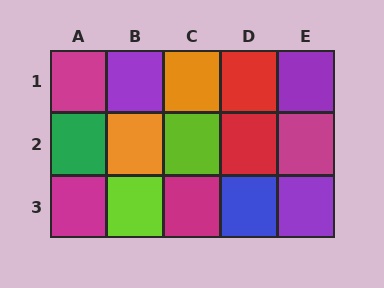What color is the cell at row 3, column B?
Lime.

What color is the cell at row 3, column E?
Purple.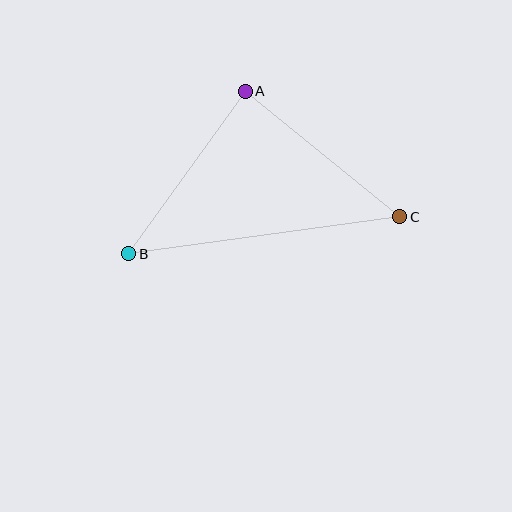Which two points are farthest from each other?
Points B and C are farthest from each other.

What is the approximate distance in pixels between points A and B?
The distance between A and B is approximately 200 pixels.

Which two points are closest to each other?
Points A and C are closest to each other.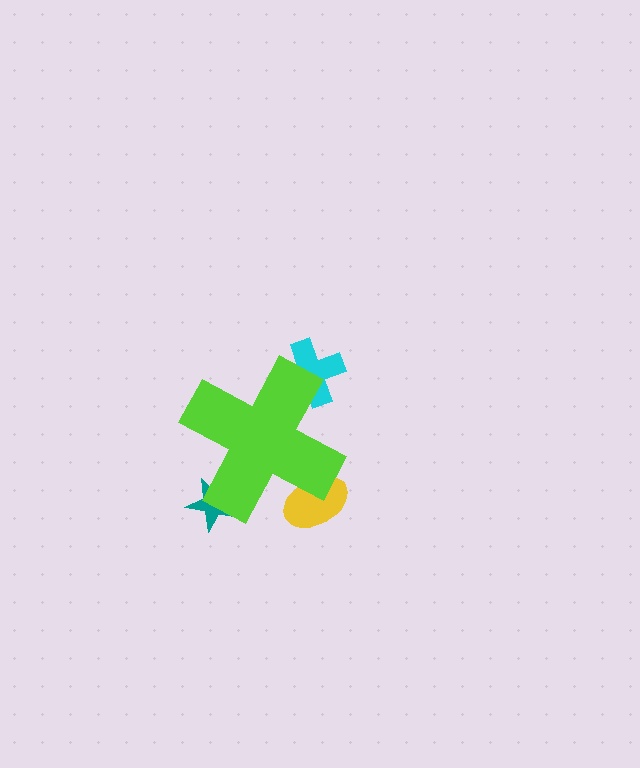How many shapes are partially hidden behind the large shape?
3 shapes are partially hidden.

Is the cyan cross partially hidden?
Yes, the cyan cross is partially hidden behind the lime cross.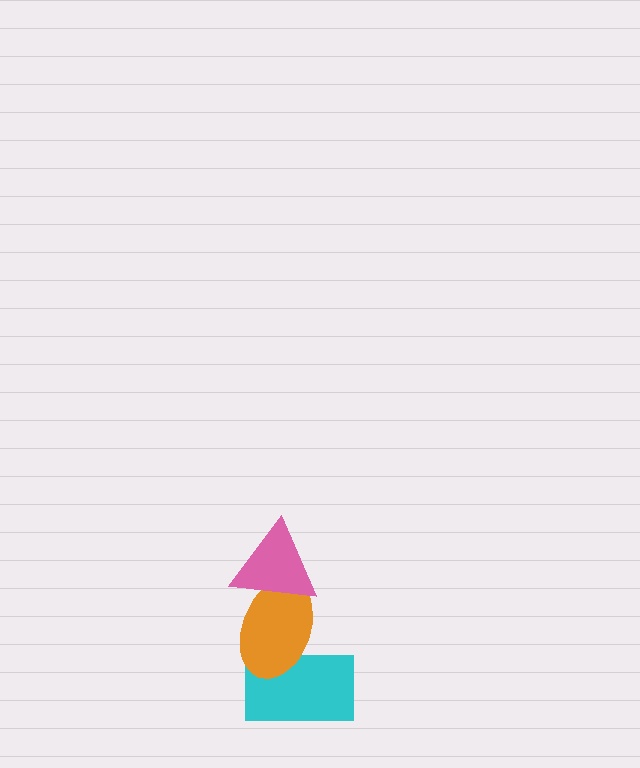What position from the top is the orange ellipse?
The orange ellipse is 2nd from the top.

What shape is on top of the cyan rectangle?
The orange ellipse is on top of the cyan rectangle.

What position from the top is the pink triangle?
The pink triangle is 1st from the top.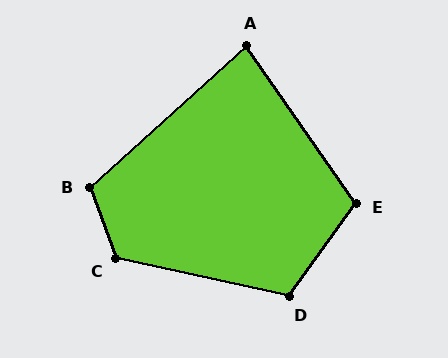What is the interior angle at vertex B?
Approximately 112 degrees (obtuse).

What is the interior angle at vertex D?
Approximately 113 degrees (obtuse).